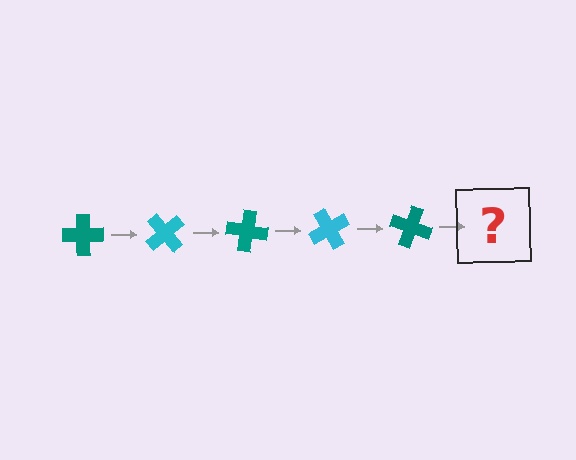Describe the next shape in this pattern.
It should be a cyan cross, rotated 250 degrees from the start.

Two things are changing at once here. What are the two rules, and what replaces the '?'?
The two rules are that it rotates 50 degrees each step and the color cycles through teal and cyan. The '?' should be a cyan cross, rotated 250 degrees from the start.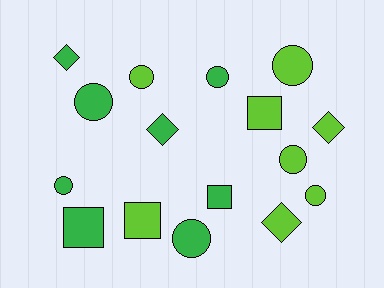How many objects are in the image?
There are 16 objects.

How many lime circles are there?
There are 4 lime circles.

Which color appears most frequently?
Lime, with 8 objects.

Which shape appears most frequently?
Circle, with 8 objects.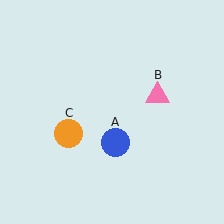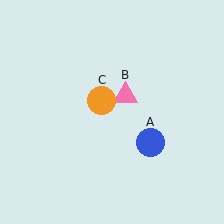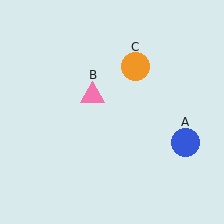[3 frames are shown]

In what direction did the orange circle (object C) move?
The orange circle (object C) moved up and to the right.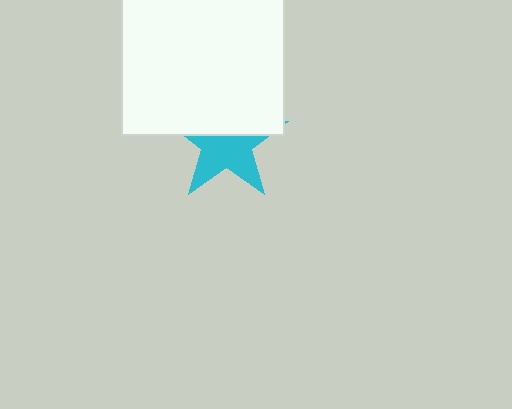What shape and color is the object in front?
The object in front is a white square.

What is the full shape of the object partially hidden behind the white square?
The partially hidden object is a cyan star.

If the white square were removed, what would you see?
You would see the complete cyan star.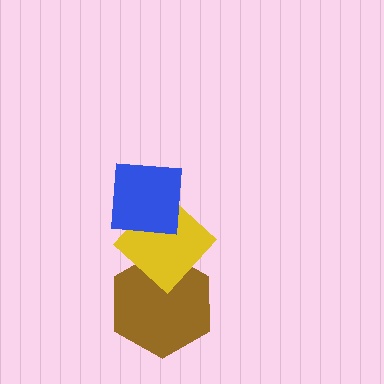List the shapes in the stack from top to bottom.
From top to bottom: the blue square, the yellow diamond, the brown hexagon.